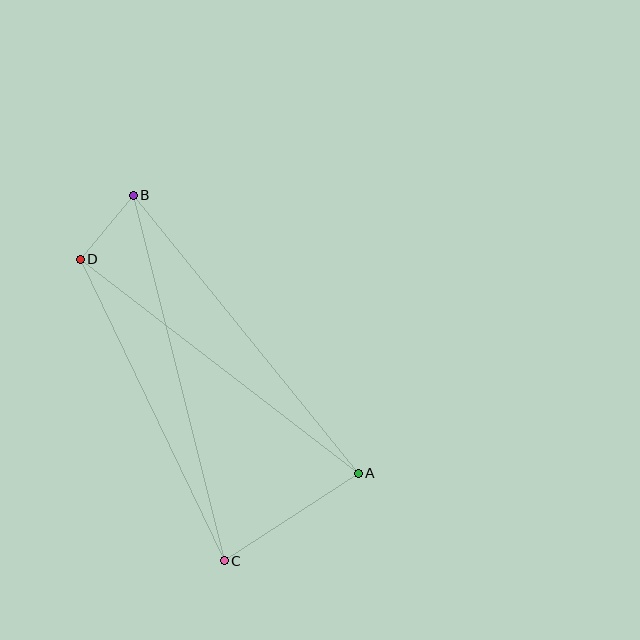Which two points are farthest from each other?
Points B and C are farthest from each other.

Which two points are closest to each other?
Points B and D are closest to each other.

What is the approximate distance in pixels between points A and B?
The distance between A and B is approximately 358 pixels.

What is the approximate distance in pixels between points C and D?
The distance between C and D is approximately 334 pixels.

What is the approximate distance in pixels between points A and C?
The distance between A and C is approximately 160 pixels.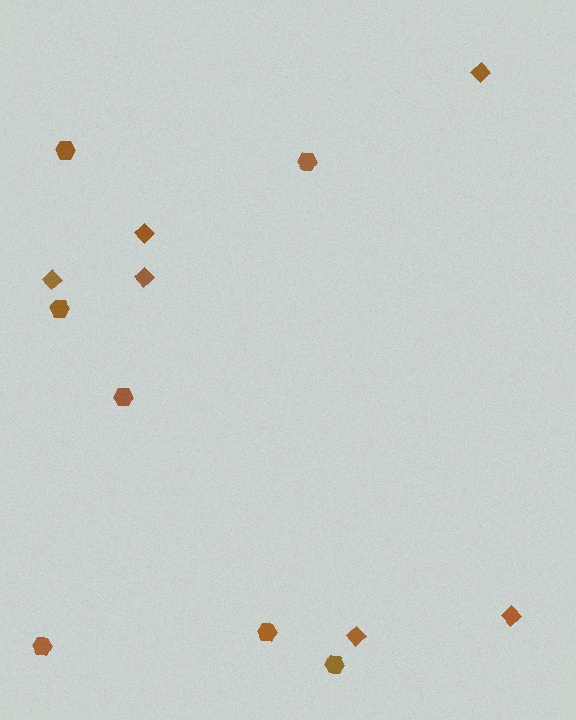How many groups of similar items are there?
There are 2 groups: one group of hexagons (7) and one group of diamonds (6).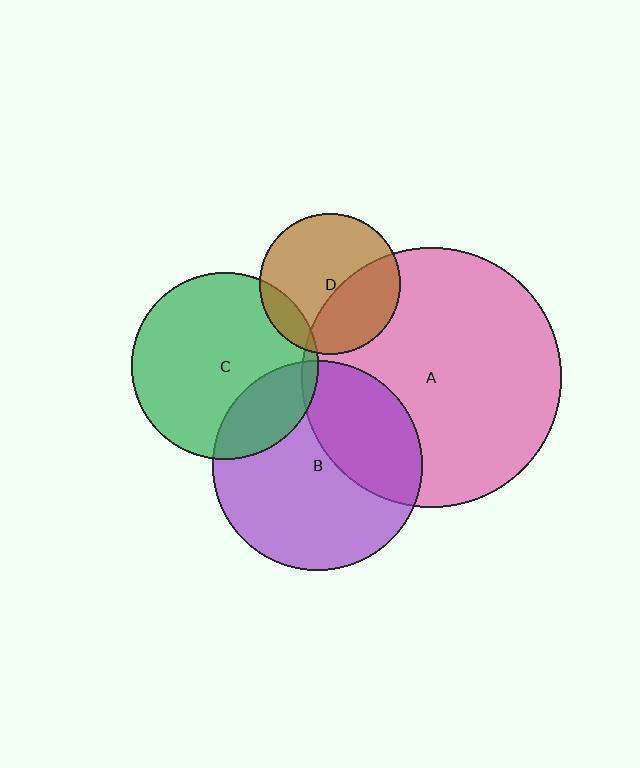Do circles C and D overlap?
Yes.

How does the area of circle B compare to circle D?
Approximately 2.2 times.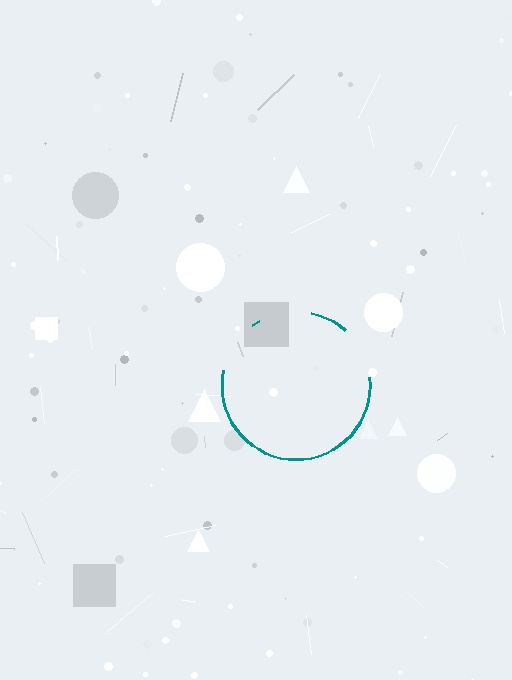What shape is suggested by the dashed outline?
The dashed outline suggests a circle.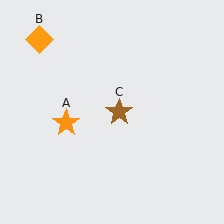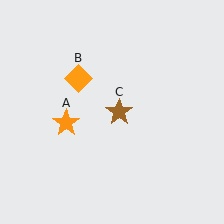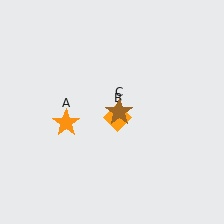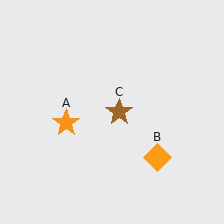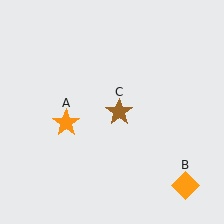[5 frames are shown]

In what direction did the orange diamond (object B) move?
The orange diamond (object B) moved down and to the right.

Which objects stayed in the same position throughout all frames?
Orange star (object A) and brown star (object C) remained stationary.